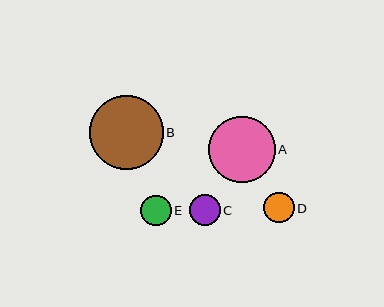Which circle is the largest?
Circle B is the largest with a size of approximately 74 pixels.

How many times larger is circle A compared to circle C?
Circle A is approximately 2.1 times the size of circle C.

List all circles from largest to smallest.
From largest to smallest: B, A, C, E, D.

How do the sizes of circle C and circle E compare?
Circle C and circle E are approximately the same size.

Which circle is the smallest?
Circle D is the smallest with a size of approximately 31 pixels.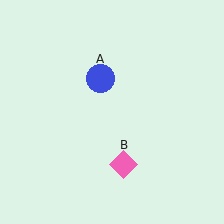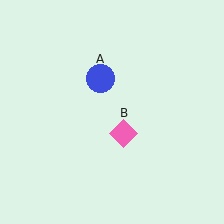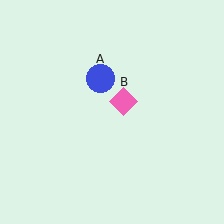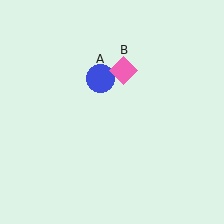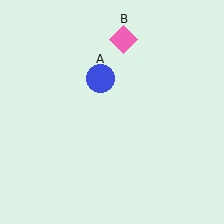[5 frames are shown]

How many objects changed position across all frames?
1 object changed position: pink diamond (object B).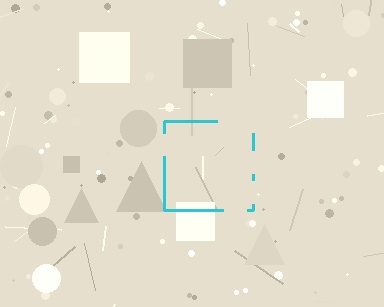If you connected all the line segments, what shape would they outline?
They would outline a square.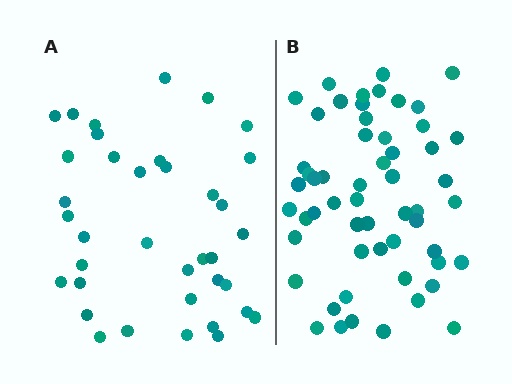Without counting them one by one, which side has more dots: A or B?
Region B (the right region) has more dots.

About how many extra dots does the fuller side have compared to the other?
Region B has approximately 20 more dots than region A.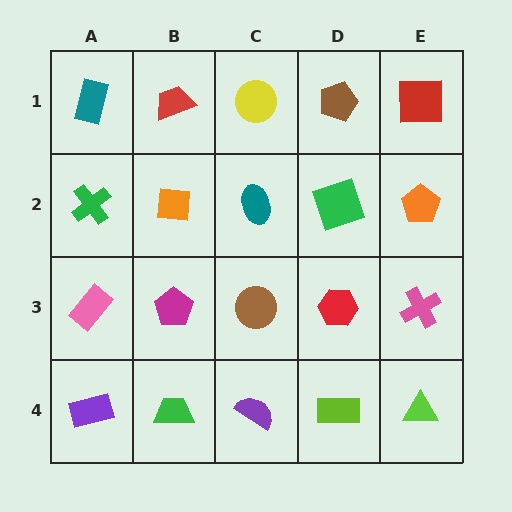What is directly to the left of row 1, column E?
A brown pentagon.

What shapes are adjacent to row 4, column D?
A red hexagon (row 3, column D), a purple semicircle (row 4, column C), a lime triangle (row 4, column E).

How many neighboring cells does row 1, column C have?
3.